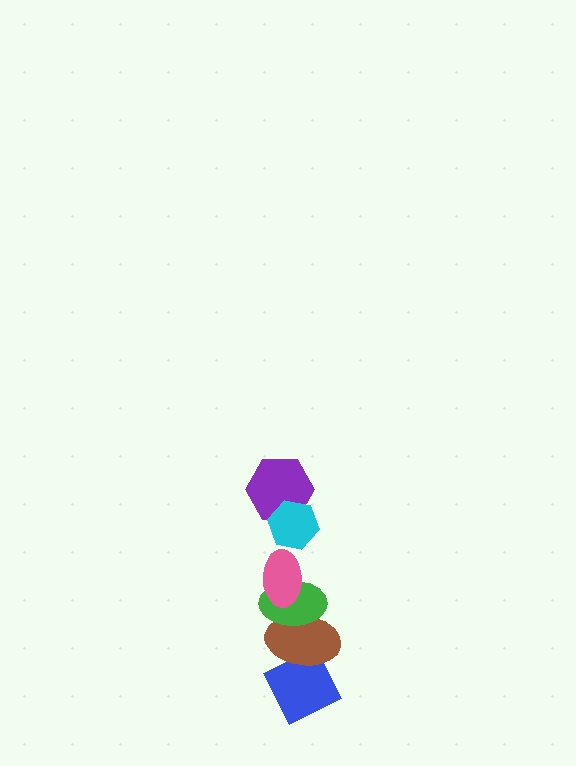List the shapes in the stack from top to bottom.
From top to bottom: the cyan hexagon, the purple hexagon, the pink ellipse, the green ellipse, the brown ellipse, the blue diamond.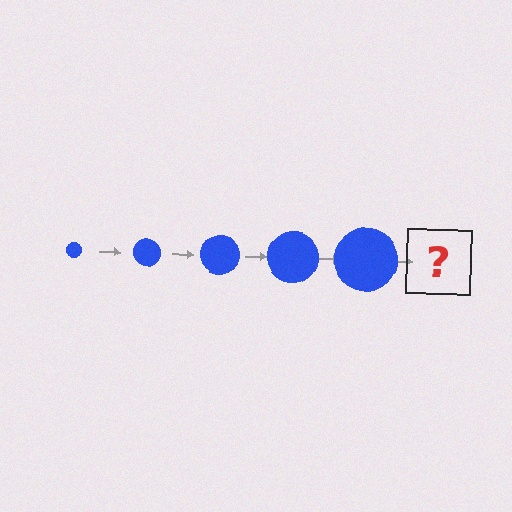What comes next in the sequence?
The next element should be a blue circle, larger than the previous one.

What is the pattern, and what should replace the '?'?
The pattern is that the circle gets progressively larger each step. The '?' should be a blue circle, larger than the previous one.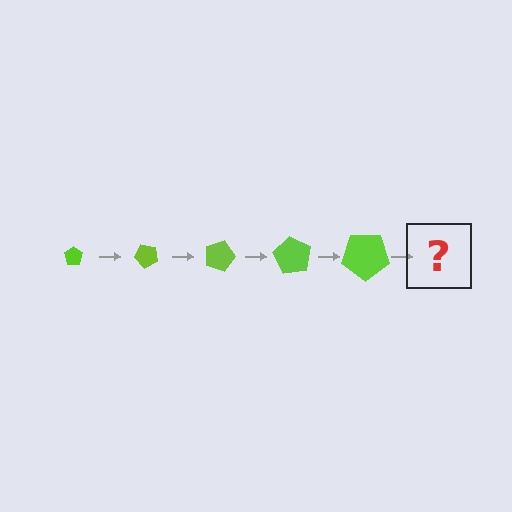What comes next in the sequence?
The next element should be a pentagon, larger than the previous one and rotated 225 degrees from the start.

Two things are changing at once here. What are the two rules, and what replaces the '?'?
The two rules are that the pentagon grows larger each step and it rotates 45 degrees each step. The '?' should be a pentagon, larger than the previous one and rotated 225 degrees from the start.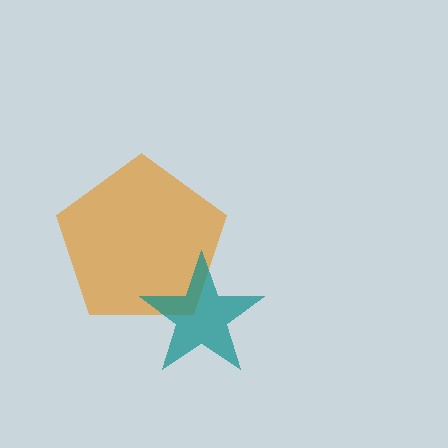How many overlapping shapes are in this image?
There are 2 overlapping shapes in the image.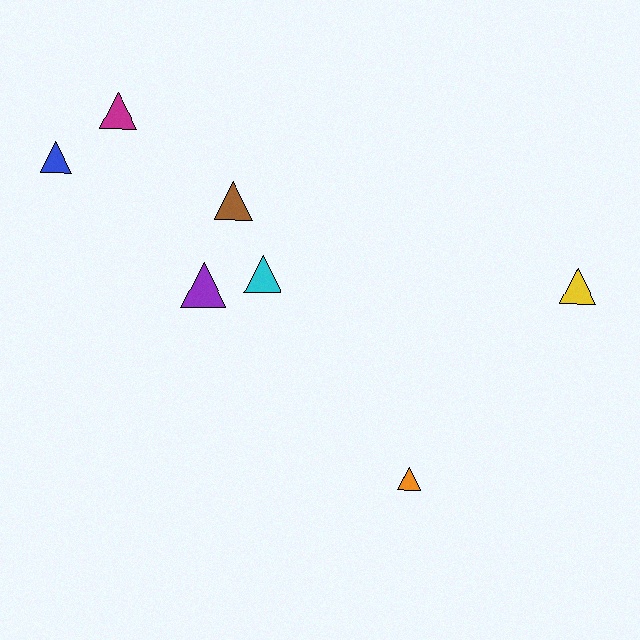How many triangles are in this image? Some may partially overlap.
There are 7 triangles.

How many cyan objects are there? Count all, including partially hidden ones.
There is 1 cyan object.